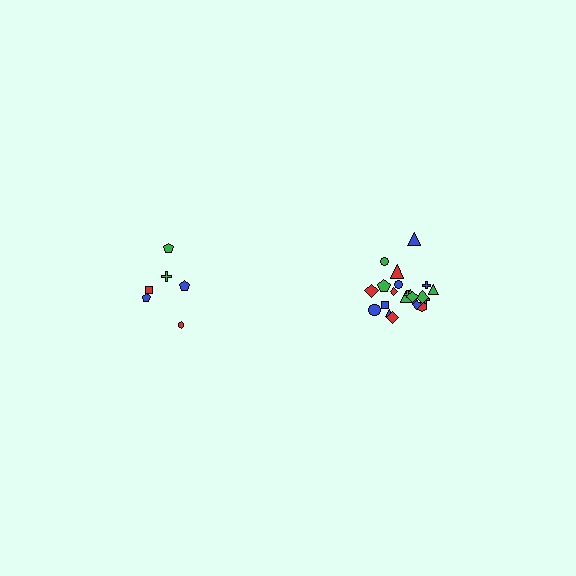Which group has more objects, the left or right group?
The right group.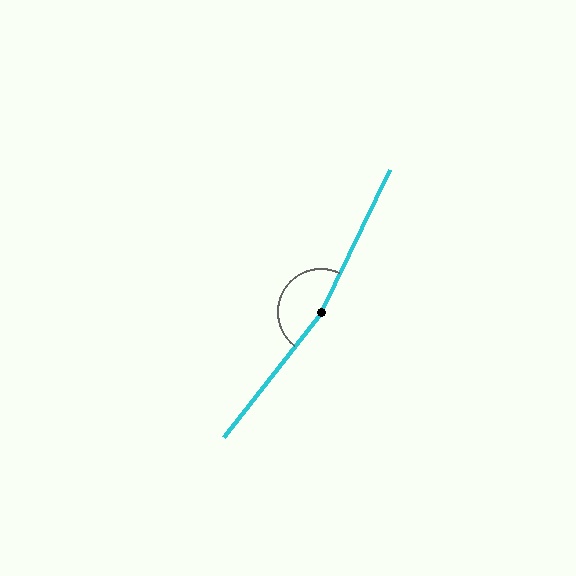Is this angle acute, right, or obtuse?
It is obtuse.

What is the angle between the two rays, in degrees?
Approximately 168 degrees.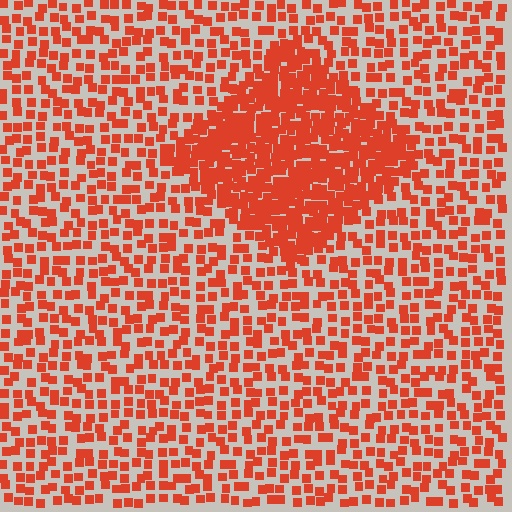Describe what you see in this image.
The image contains small red elements arranged at two different densities. A diamond-shaped region is visible where the elements are more densely packed than the surrounding area.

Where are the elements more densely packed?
The elements are more densely packed inside the diamond boundary.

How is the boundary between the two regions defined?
The boundary is defined by a change in element density (approximately 2.3x ratio). All elements are the same color, size, and shape.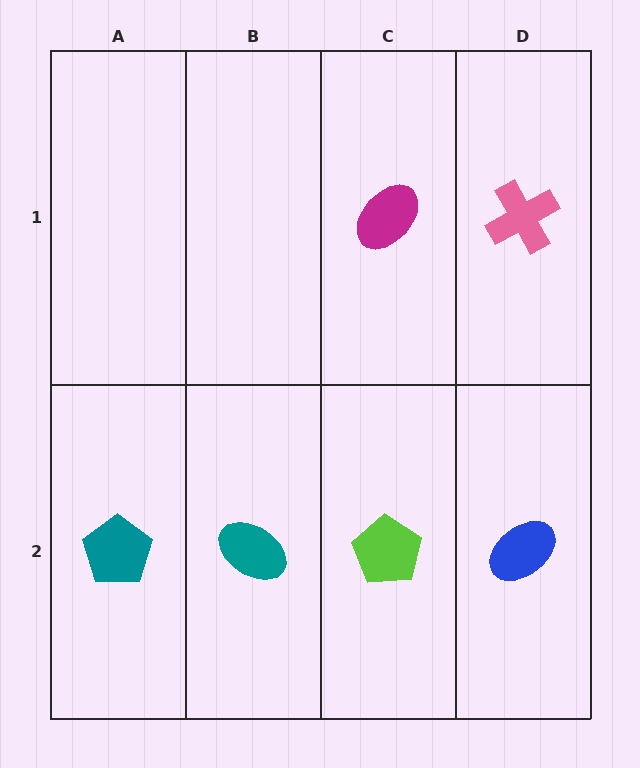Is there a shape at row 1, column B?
No, that cell is empty.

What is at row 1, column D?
A pink cross.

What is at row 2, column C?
A lime pentagon.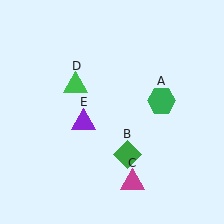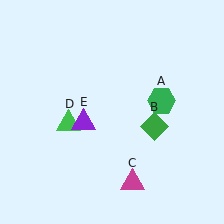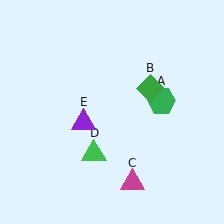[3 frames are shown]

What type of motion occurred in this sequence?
The green diamond (object B), green triangle (object D) rotated counterclockwise around the center of the scene.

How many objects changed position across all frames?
2 objects changed position: green diamond (object B), green triangle (object D).